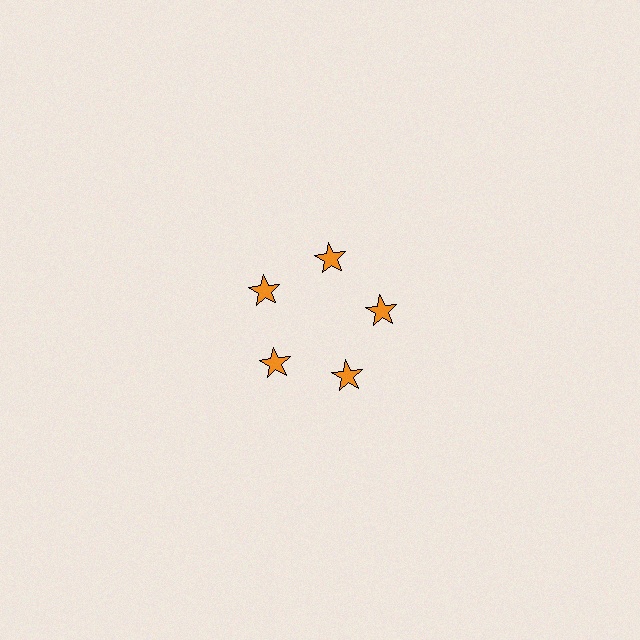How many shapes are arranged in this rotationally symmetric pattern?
There are 5 shapes, arranged in 5 groups of 1.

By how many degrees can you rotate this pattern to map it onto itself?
The pattern maps onto itself every 72 degrees of rotation.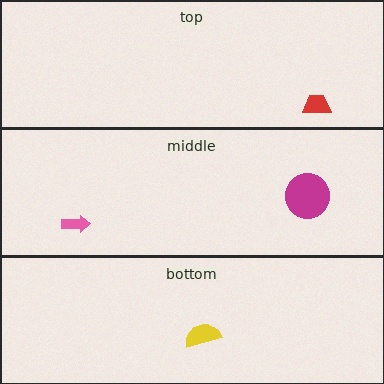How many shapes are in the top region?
1.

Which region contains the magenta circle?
The middle region.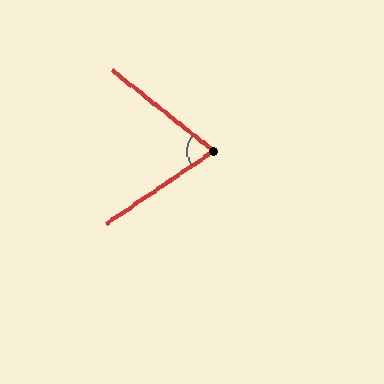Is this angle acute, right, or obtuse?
It is acute.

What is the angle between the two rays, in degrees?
Approximately 73 degrees.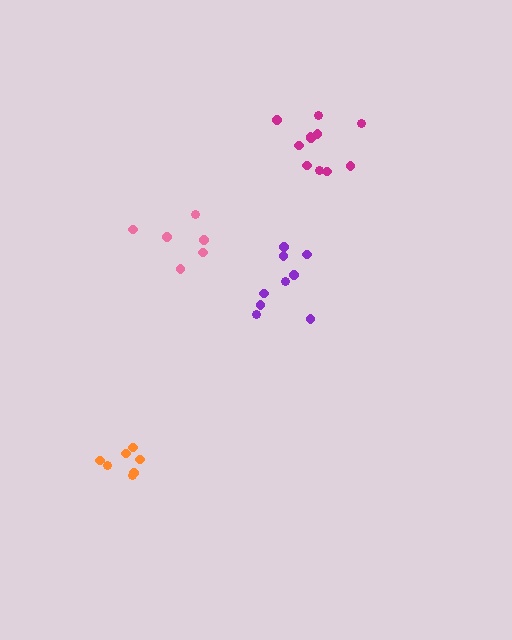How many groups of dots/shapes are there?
There are 4 groups.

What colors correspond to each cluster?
The clusters are colored: purple, pink, magenta, orange.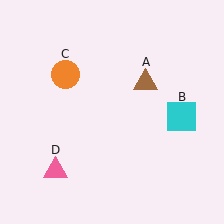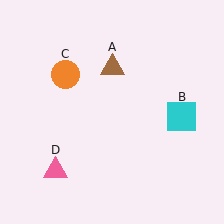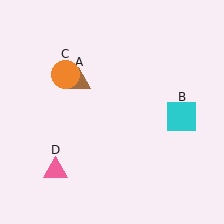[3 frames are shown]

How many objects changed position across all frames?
1 object changed position: brown triangle (object A).